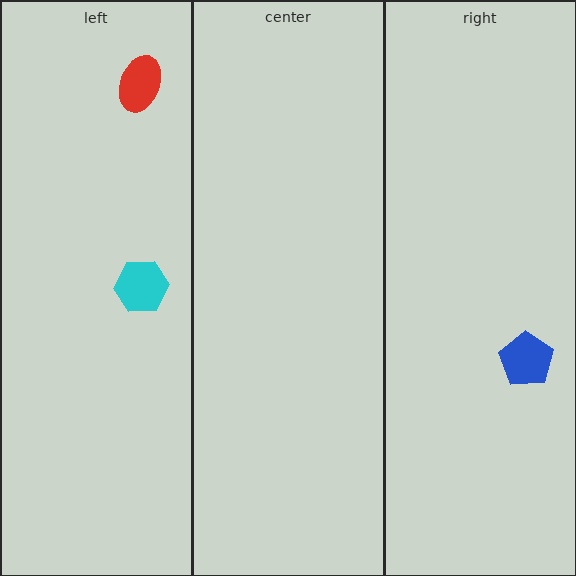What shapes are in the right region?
The blue pentagon.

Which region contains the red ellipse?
The left region.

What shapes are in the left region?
The red ellipse, the cyan hexagon.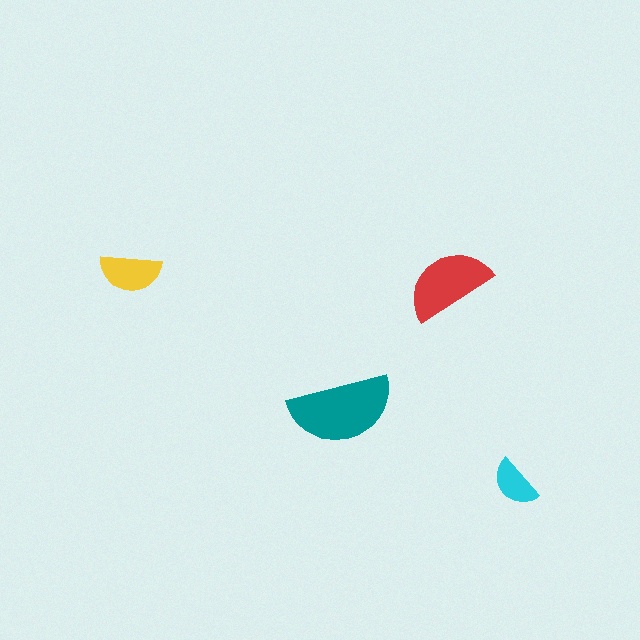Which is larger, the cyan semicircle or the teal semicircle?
The teal one.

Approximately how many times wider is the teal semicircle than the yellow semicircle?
About 1.5 times wider.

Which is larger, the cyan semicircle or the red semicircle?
The red one.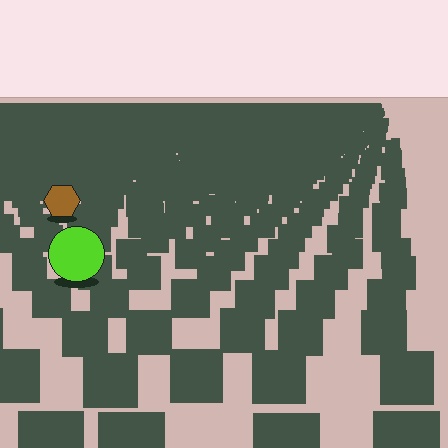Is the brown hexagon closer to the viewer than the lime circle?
No. The lime circle is closer — you can tell from the texture gradient: the ground texture is coarser near it.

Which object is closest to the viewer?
The lime circle is closest. The texture marks near it are larger and more spread out.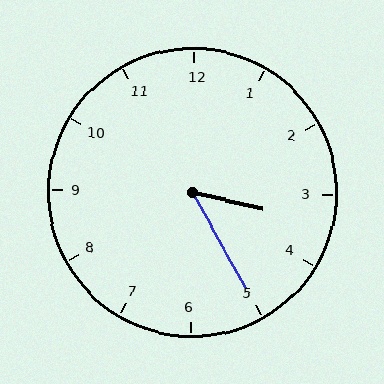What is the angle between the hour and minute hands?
Approximately 48 degrees.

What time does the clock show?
3:25.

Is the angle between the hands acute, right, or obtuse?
It is acute.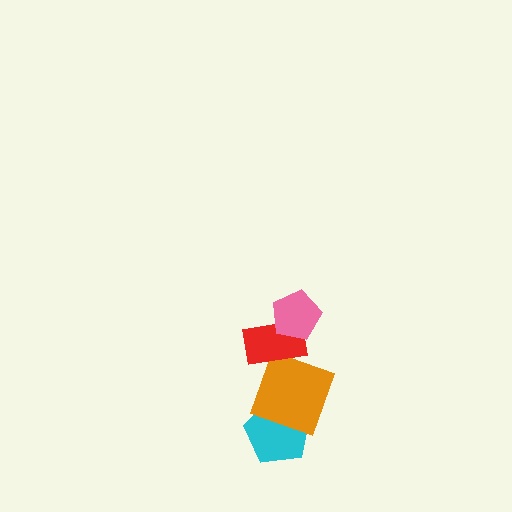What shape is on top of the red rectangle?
The pink pentagon is on top of the red rectangle.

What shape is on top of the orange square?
The red rectangle is on top of the orange square.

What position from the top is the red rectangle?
The red rectangle is 2nd from the top.